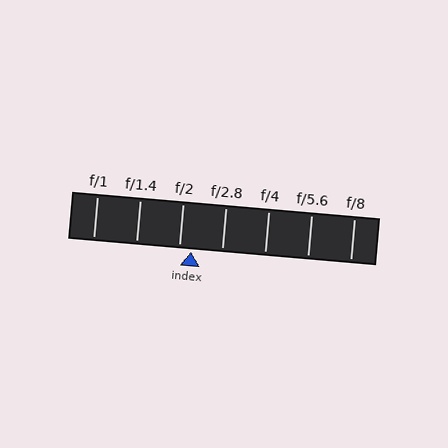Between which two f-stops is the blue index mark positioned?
The index mark is between f/2 and f/2.8.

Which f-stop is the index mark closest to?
The index mark is closest to f/2.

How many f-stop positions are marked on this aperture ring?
There are 7 f-stop positions marked.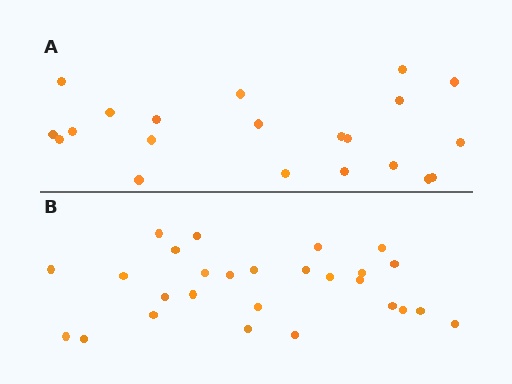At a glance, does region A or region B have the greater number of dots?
Region B (the bottom region) has more dots.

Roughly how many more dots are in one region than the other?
Region B has about 6 more dots than region A.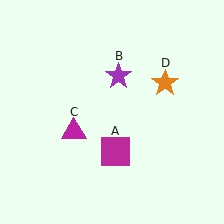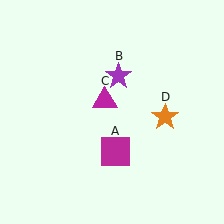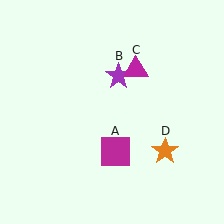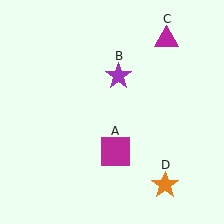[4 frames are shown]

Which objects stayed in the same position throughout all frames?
Magenta square (object A) and purple star (object B) remained stationary.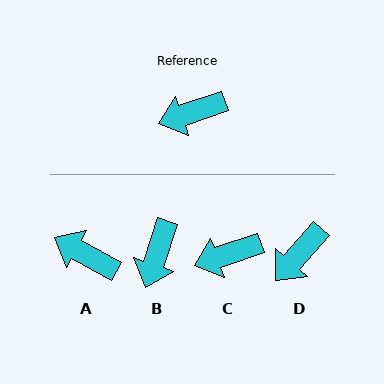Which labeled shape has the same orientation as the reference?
C.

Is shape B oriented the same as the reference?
No, it is off by about 52 degrees.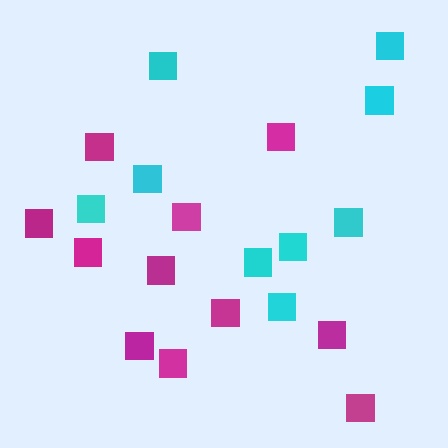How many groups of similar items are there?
There are 2 groups: one group of cyan squares (9) and one group of magenta squares (11).